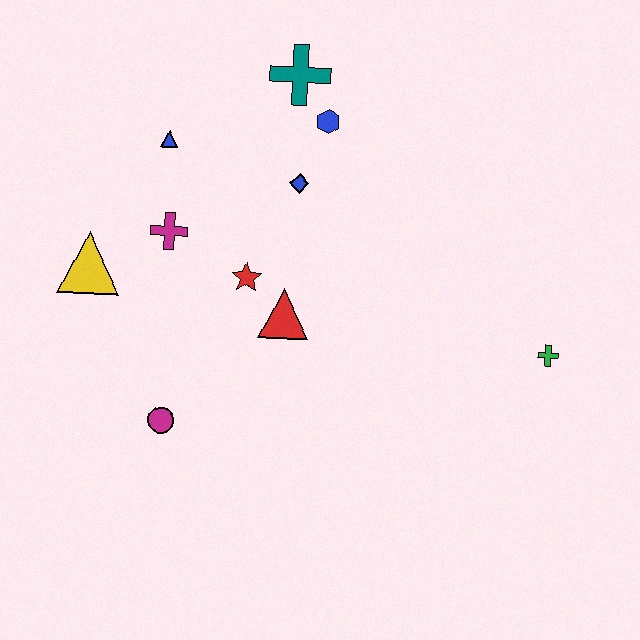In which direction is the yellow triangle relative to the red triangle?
The yellow triangle is to the left of the red triangle.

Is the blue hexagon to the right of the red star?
Yes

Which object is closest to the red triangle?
The red star is closest to the red triangle.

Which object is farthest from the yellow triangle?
The green cross is farthest from the yellow triangle.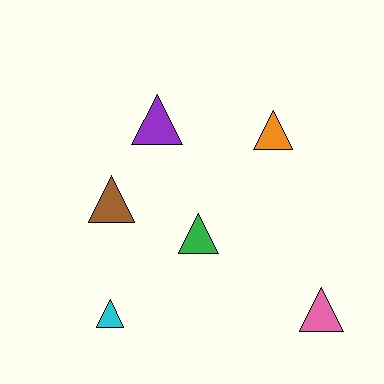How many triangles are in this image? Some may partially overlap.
There are 6 triangles.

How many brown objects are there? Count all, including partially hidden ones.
There is 1 brown object.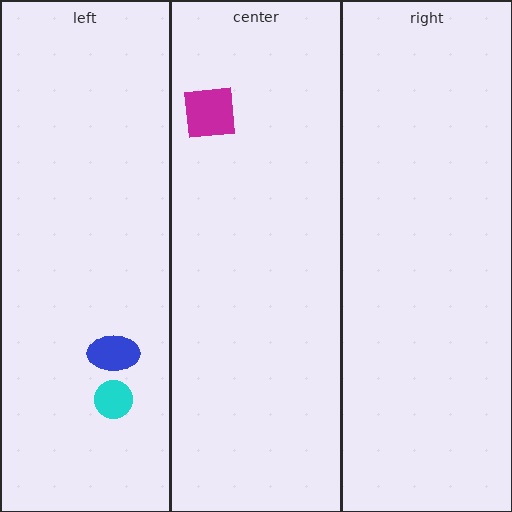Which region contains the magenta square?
The center region.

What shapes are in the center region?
The magenta square.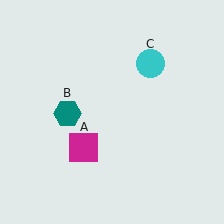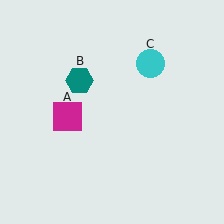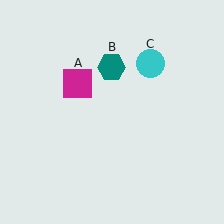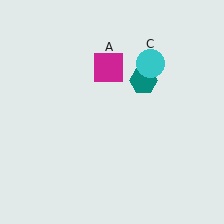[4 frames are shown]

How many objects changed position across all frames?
2 objects changed position: magenta square (object A), teal hexagon (object B).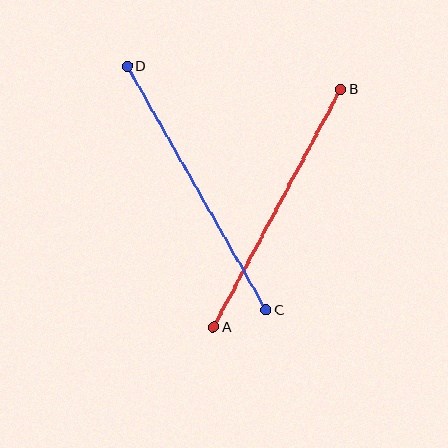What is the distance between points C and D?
The distance is approximately 281 pixels.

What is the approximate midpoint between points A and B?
The midpoint is at approximately (277, 208) pixels.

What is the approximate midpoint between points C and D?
The midpoint is at approximately (197, 188) pixels.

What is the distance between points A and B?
The distance is approximately 269 pixels.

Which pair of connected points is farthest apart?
Points C and D are farthest apart.